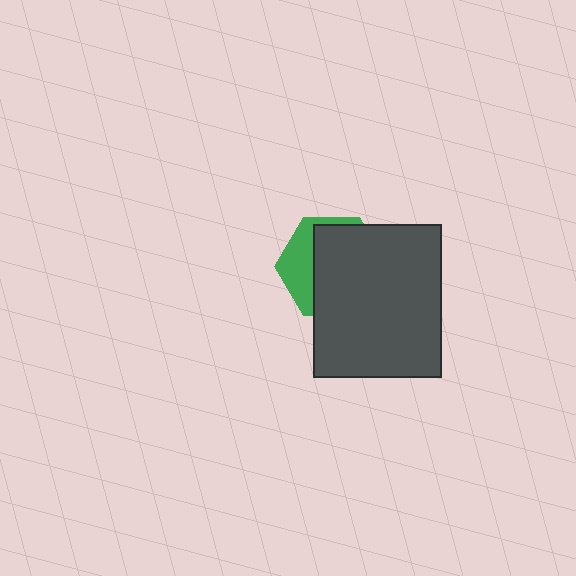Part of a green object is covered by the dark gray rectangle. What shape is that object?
It is a hexagon.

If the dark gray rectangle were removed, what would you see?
You would see the complete green hexagon.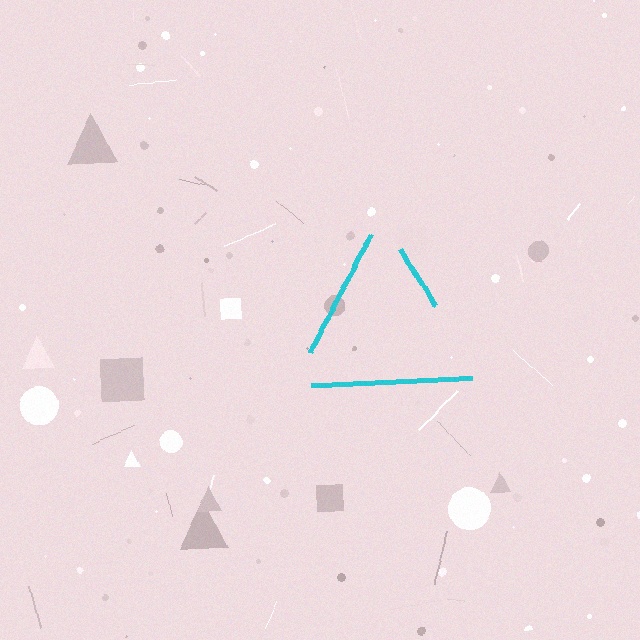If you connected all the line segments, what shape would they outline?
They would outline a triangle.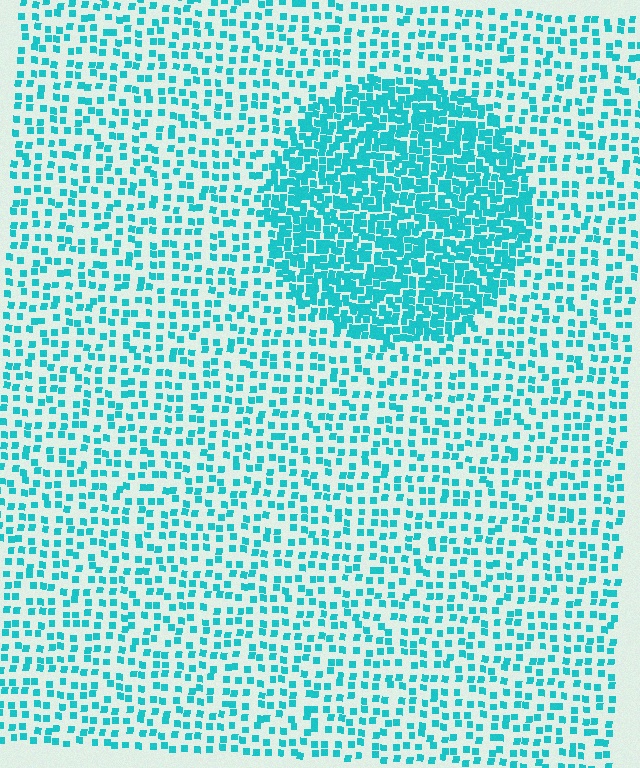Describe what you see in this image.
The image contains small cyan elements arranged at two different densities. A circle-shaped region is visible where the elements are more densely packed than the surrounding area.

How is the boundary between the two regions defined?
The boundary is defined by a change in element density (approximately 2.4x ratio). All elements are the same color, size, and shape.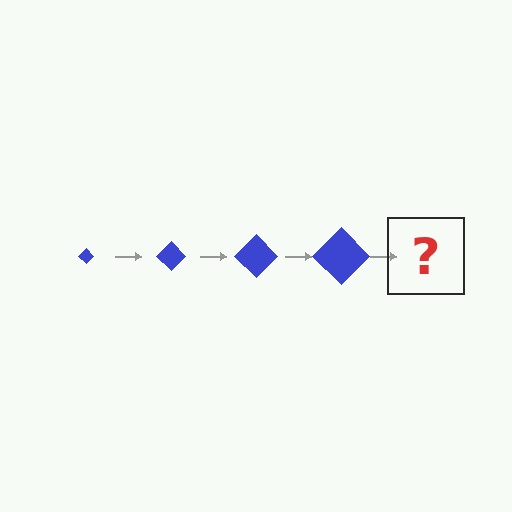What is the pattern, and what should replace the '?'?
The pattern is that the diamond gets progressively larger each step. The '?' should be a blue diamond, larger than the previous one.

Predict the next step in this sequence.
The next step is a blue diamond, larger than the previous one.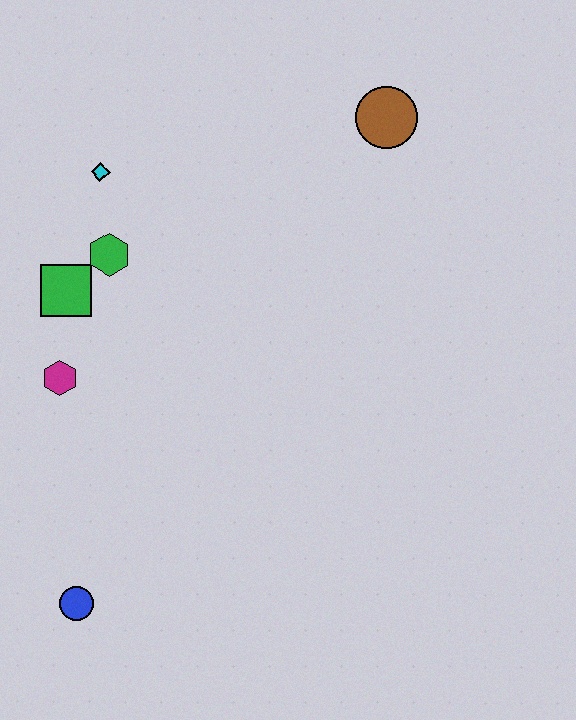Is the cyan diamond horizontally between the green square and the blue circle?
No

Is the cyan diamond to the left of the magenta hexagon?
No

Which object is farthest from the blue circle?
The brown circle is farthest from the blue circle.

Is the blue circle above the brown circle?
No